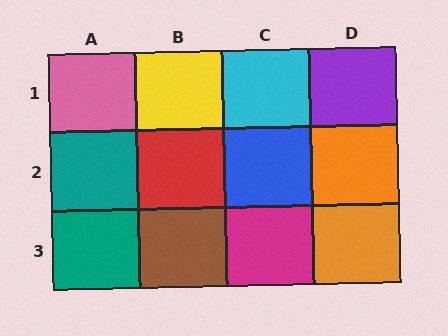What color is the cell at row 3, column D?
Orange.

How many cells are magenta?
1 cell is magenta.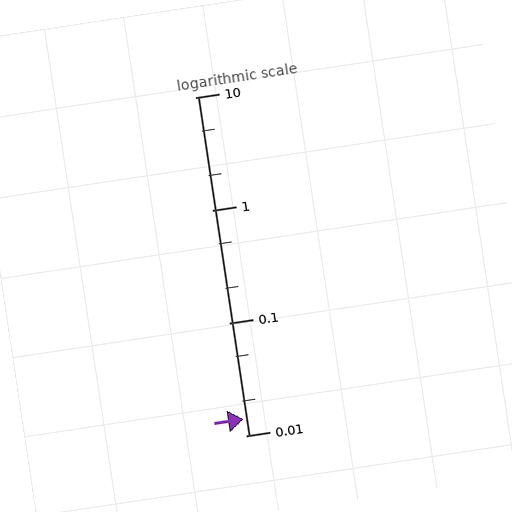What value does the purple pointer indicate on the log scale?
The pointer indicates approximately 0.014.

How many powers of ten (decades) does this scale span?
The scale spans 3 decades, from 0.01 to 10.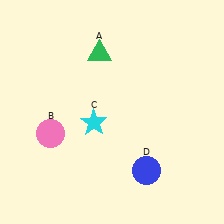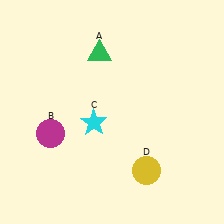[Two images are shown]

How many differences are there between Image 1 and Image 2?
There are 2 differences between the two images.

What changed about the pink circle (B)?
In Image 1, B is pink. In Image 2, it changed to magenta.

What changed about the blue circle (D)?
In Image 1, D is blue. In Image 2, it changed to yellow.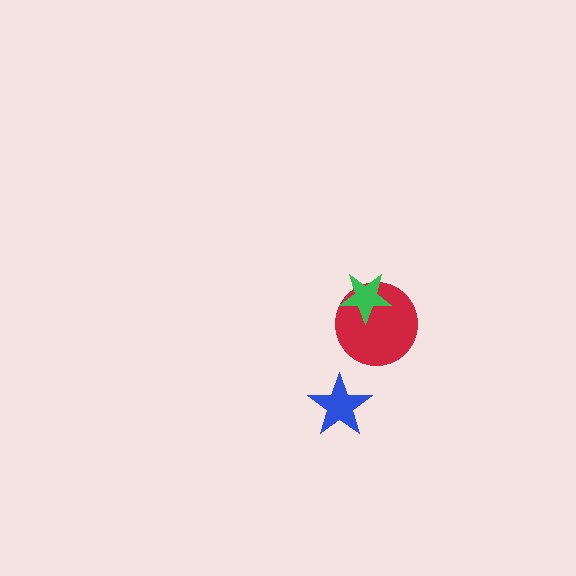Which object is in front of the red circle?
The green star is in front of the red circle.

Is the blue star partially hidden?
No, no other shape covers it.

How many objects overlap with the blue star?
0 objects overlap with the blue star.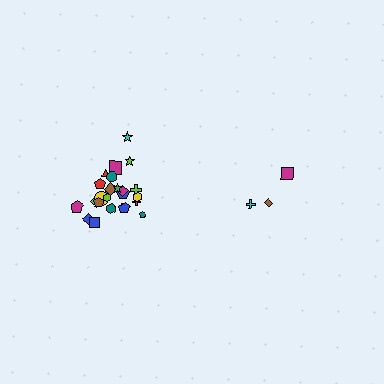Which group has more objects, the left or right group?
The left group.